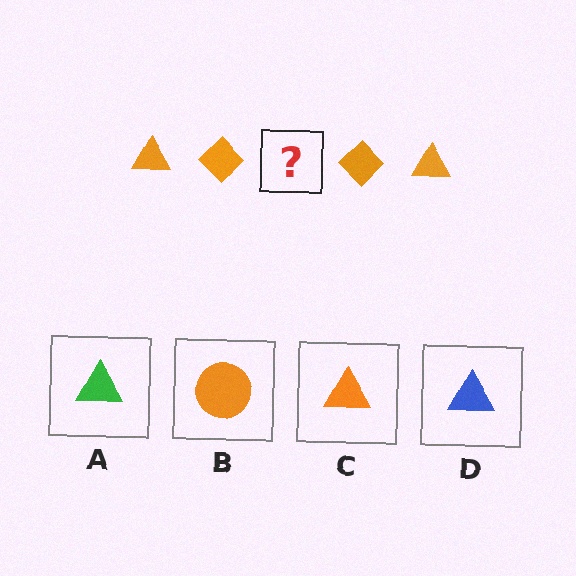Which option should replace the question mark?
Option C.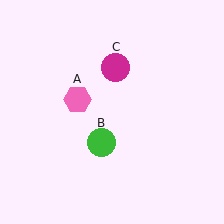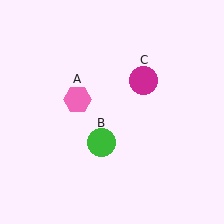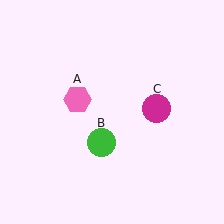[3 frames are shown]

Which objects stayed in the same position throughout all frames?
Pink hexagon (object A) and green circle (object B) remained stationary.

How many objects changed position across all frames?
1 object changed position: magenta circle (object C).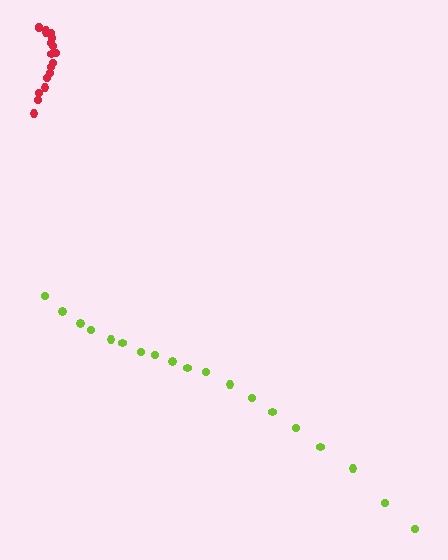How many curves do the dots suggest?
There are 2 distinct paths.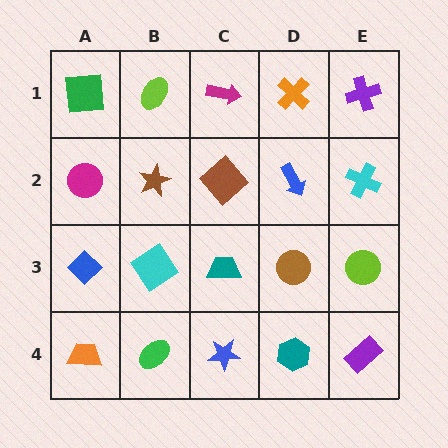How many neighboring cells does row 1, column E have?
2.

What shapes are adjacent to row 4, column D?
A brown circle (row 3, column D), a blue star (row 4, column C), a purple rectangle (row 4, column E).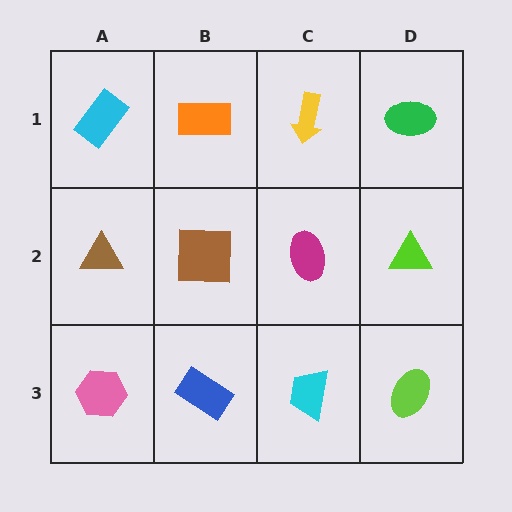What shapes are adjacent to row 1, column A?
A brown triangle (row 2, column A), an orange rectangle (row 1, column B).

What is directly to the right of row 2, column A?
A brown square.